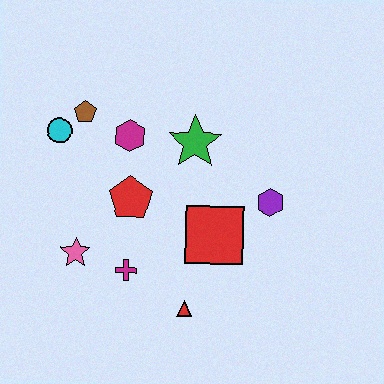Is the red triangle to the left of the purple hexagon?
Yes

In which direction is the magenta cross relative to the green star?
The magenta cross is below the green star.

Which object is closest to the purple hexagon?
The red square is closest to the purple hexagon.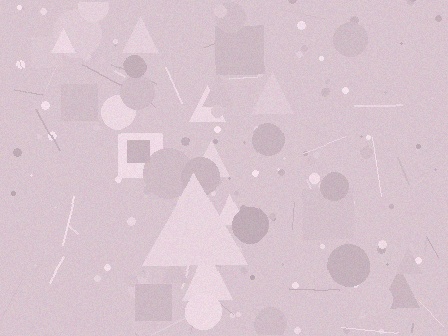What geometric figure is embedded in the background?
A triangle is embedded in the background.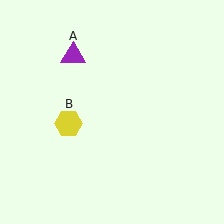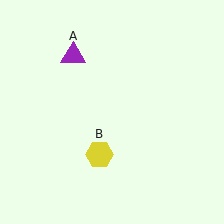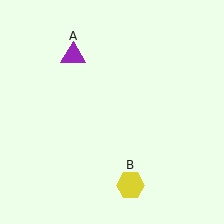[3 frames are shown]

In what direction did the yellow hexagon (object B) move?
The yellow hexagon (object B) moved down and to the right.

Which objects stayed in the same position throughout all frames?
Purple triangle (object A) remained stationary.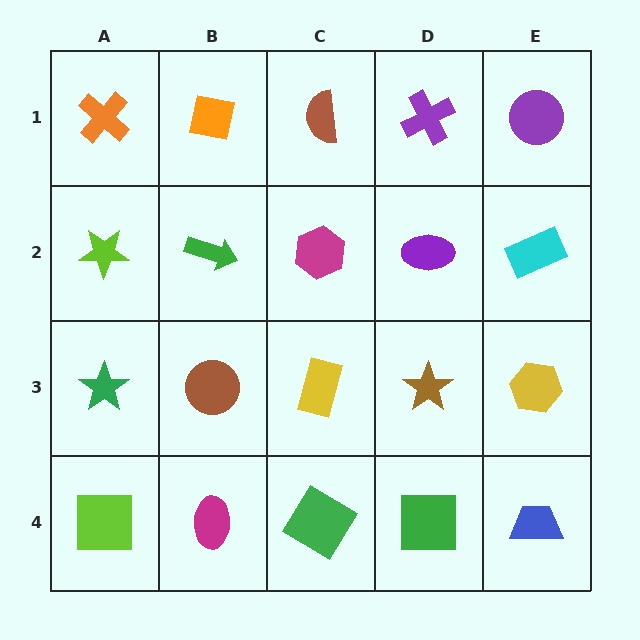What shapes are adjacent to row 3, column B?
A green arrow (row 2, column B), a magenta ellipse (row 4, column B), a green star (row 3, column A), a yellow rectangle (row 3, column C).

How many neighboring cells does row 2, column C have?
4.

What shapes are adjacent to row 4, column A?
A green star (row 3, column A), a magenta ellipse (row 4, column B).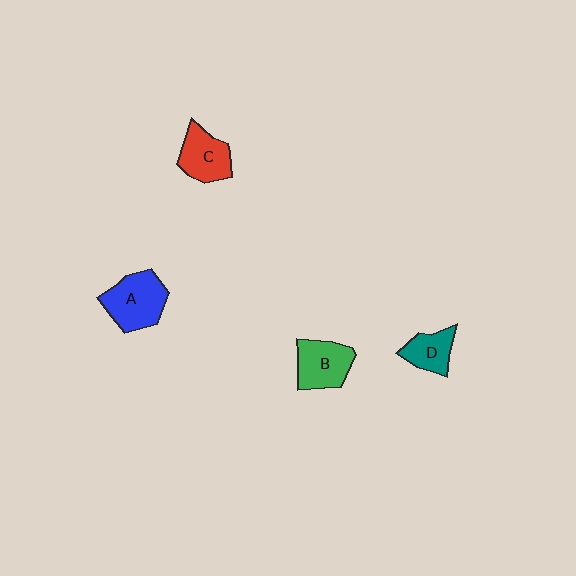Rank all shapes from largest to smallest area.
From largest to smallest: A (blue), B (green), C (red), D (teal).